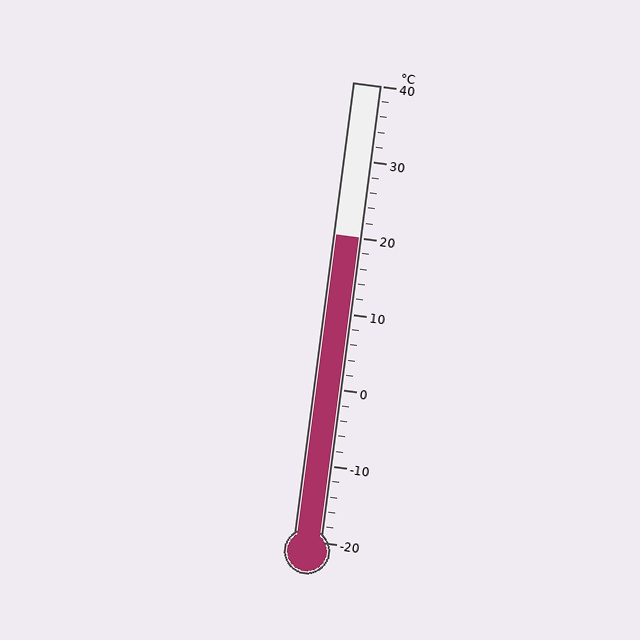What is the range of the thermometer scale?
The thermometer scale ranges from -20°C to 40°C.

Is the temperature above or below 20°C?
The temperature is at 20°C.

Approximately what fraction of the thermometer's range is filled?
The thermometer is filled to approximately 65% of its range.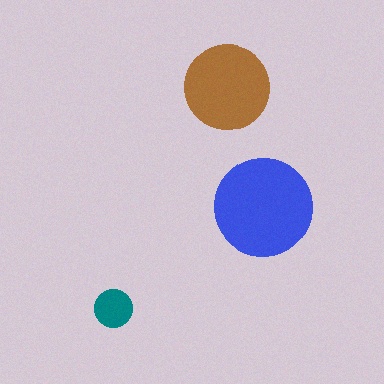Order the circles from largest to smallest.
the blue one, the brown one, the teal one.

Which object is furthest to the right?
The blue circle is rightmost.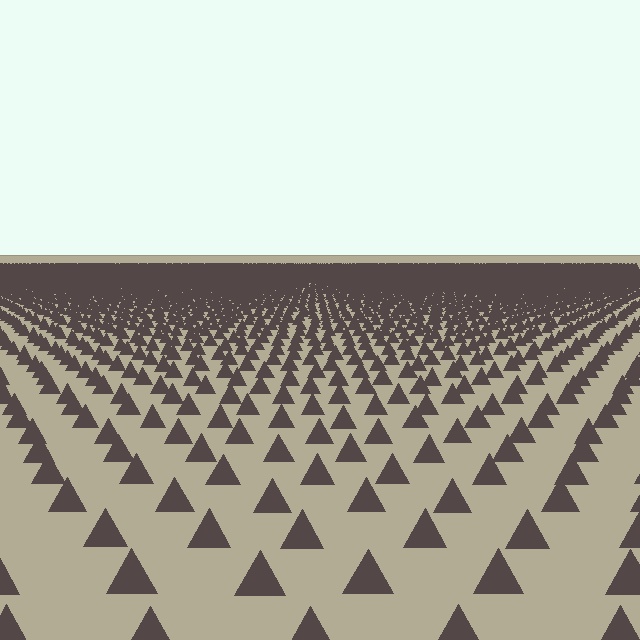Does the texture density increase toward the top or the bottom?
Density increases toward the top.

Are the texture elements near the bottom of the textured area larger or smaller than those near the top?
Larger. Near the bottom, elements are closer to the viewer and appear at a bigger on-screen size.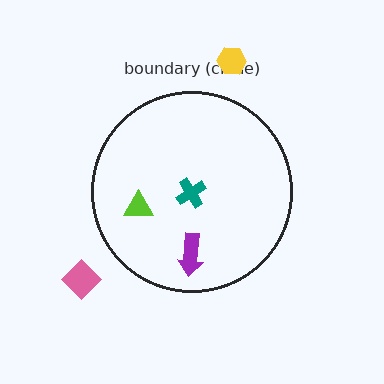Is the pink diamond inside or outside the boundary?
Outside.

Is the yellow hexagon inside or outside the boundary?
Outside.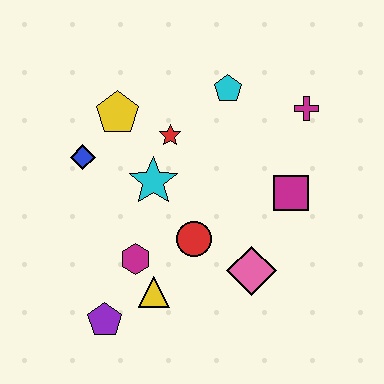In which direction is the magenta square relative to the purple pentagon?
The magenta square is to the right of the purple pentagon.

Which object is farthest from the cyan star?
The magenta cross is farthest from the cyan star.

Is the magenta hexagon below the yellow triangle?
No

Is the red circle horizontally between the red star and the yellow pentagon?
No